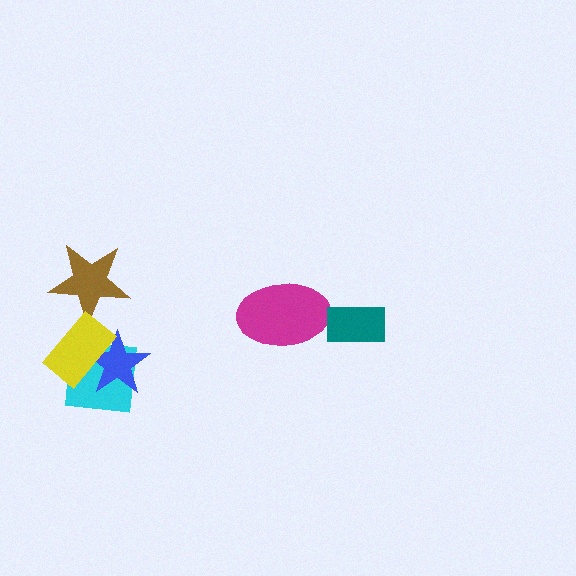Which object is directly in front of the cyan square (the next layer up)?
The blue star is directly in front of the cyan square.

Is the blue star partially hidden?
Yes, it is partially covered by another shape.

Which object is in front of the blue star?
The yellow rectangle is in front of the blue star.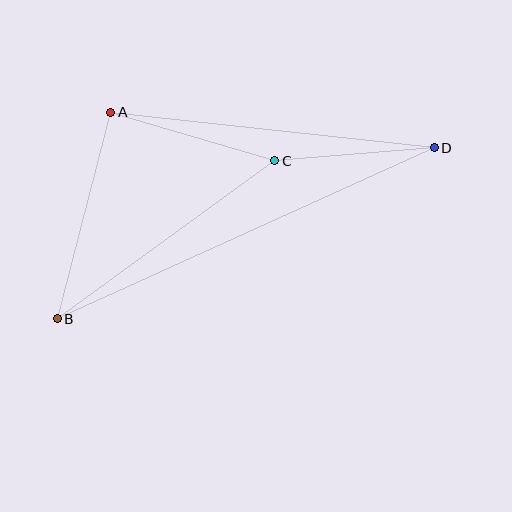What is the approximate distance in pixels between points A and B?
The distance between A and B is approximately 214 pixels.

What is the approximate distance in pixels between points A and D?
The distance between A and D is approximately 325 pixels.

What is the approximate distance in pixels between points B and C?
The distance between B and C is approximately 269 pixels.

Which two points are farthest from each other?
Points B and D are farthest from each other.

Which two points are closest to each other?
Points C and D are closest to each other.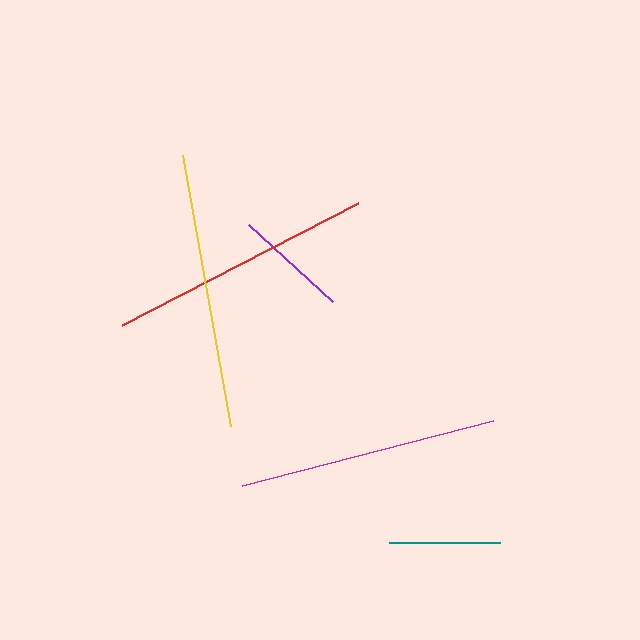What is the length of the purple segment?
The purple segment is approximately 114 pixels long.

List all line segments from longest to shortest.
From longest to shortest: yellow, red, magenta, purple, teal.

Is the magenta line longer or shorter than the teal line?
The magenta line is longer than the teal line.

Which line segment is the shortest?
The teal line is the shortest at approximately 111 pixels.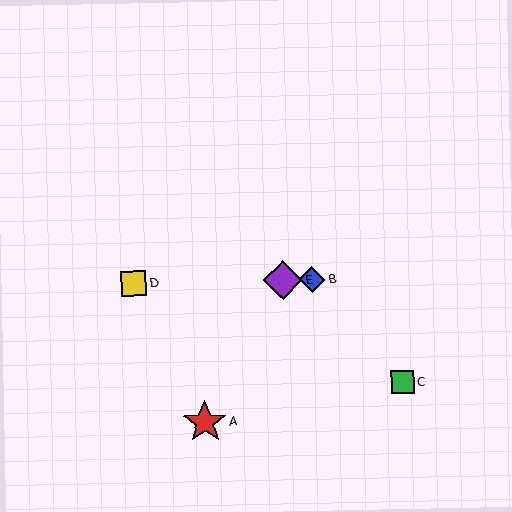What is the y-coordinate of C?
Object C is at y≈382.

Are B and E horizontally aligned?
Yes, both are at y≈280.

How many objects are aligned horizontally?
3 objects (B, D, E) are aligned horizontally.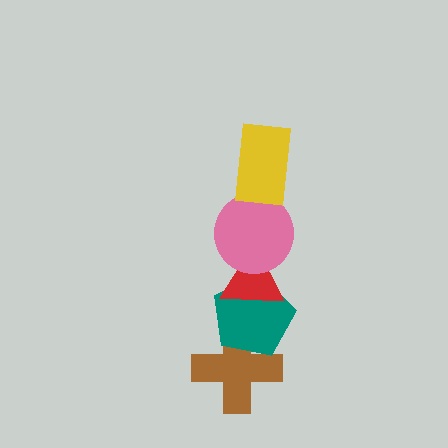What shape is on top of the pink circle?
The yellow rectangle is on top of the pink circle.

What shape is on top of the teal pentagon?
The red triangle is on top of the teal pentagon.